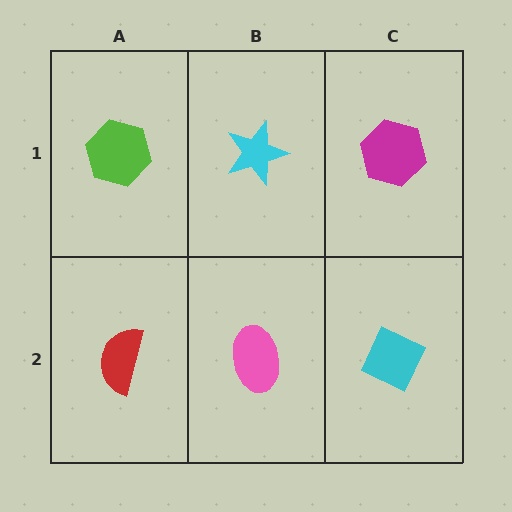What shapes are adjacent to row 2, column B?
A cyan star (row 1, column B), a red semicircle (row 2, column A), a cyan diamond (row 2, column C).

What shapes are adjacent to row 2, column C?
A magenta hexagon (row 1, column C), a pink ellipse (row 2, column B).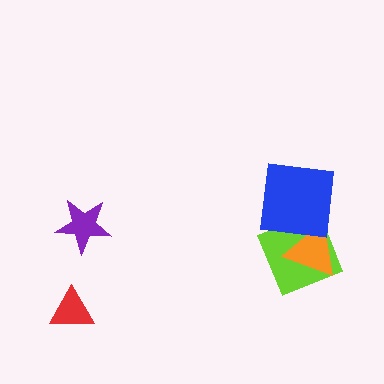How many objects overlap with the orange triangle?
2 objects overlap with the orange triangle.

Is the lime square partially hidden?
Yes, it is partially covered by another shape.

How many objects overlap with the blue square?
2 objects overlap with the blue square.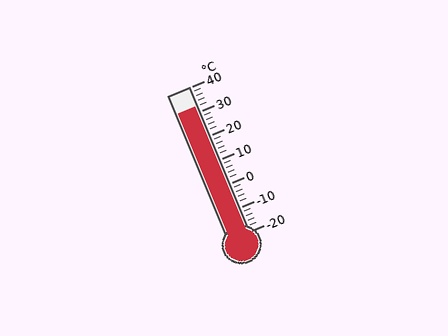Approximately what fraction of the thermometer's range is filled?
The thermometer is filled to approximately 85% of its range.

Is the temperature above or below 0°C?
The temperature is above 0°C.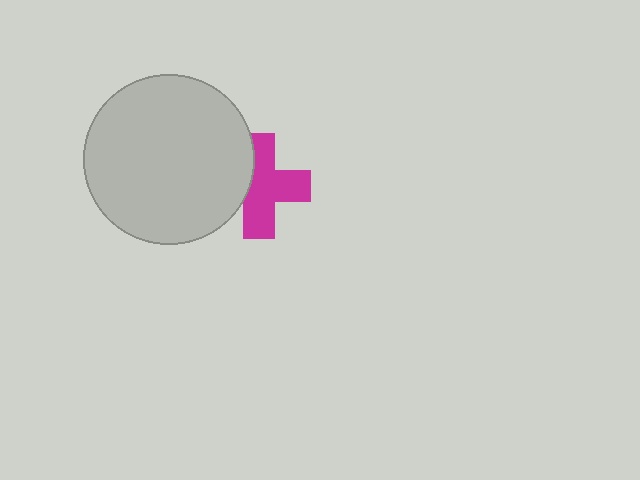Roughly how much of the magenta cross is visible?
Most of it is visible (roughly 68%).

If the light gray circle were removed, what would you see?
You would see the complete magenta cross.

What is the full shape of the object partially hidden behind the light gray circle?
The partially hidden object is a magenta cross.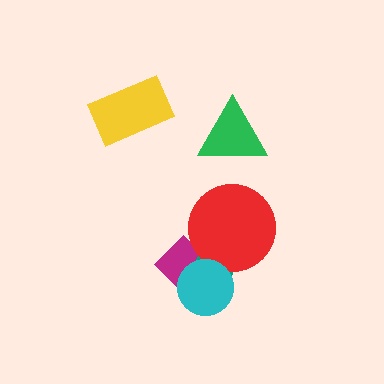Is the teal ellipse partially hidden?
Yes, it is partially covered by another shape.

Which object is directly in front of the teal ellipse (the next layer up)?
The red circle is directly in front of the teal ellipse.